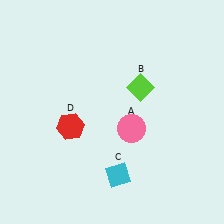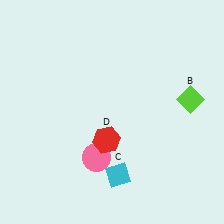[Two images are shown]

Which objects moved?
The objects that moved are: the pink circle (A), the lime diamond (B), the red hexagon (D).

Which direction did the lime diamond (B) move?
The lime diamond (B) moved right.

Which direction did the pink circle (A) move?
The pink circle (A) moved left.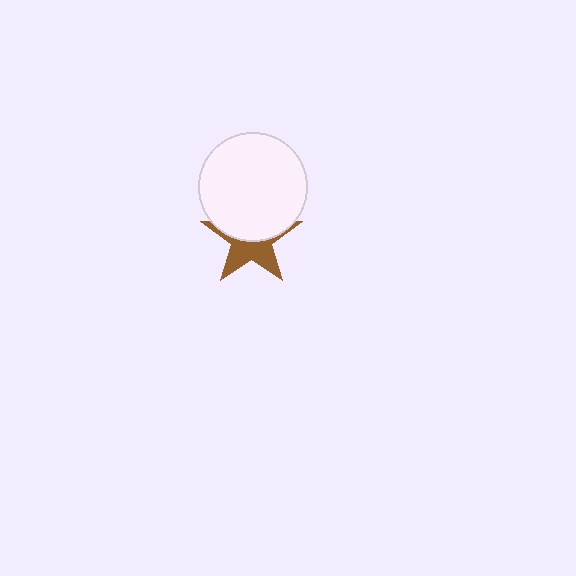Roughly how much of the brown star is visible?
About half of it is visible (roughly 49%).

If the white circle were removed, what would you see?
You would see the complete brown star.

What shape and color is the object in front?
The object in front is a white circle.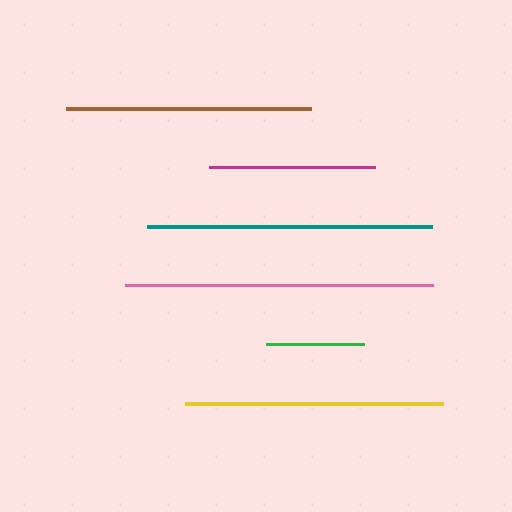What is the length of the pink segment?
The pink segment is approximately 307 pixels long.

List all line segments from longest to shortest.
From longest to shortest: pink, teal, yellow, brown, magenta, green.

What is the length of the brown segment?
The brown segment is approximately 244 pixels long.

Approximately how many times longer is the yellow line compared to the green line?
The yellow line is approximately 2.6 times the length of the green line.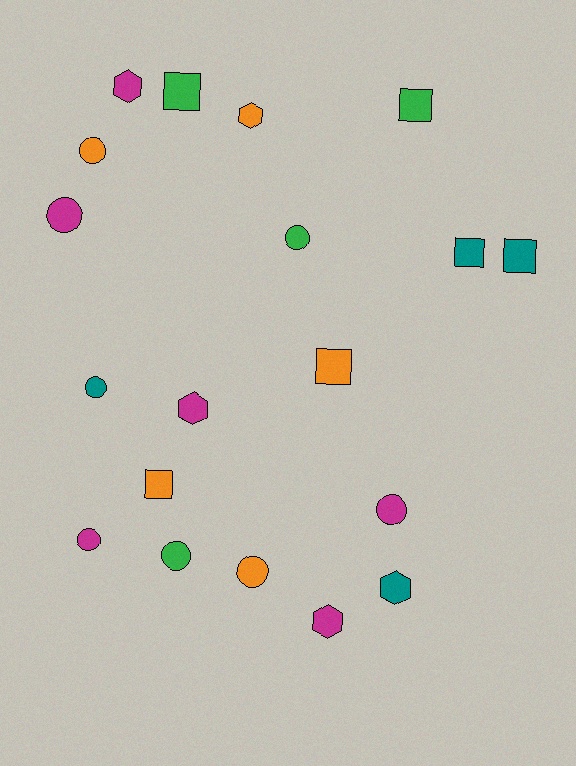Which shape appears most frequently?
Circle, with 8 objects.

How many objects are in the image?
There are 19 objects.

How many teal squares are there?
There are 2 teal squares.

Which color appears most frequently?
Magenta, with 6 objects.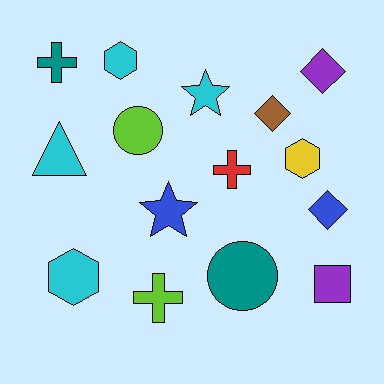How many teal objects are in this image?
There are 2 teal objects.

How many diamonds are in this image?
There are 3 diamonds.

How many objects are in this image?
There are 15 objects.